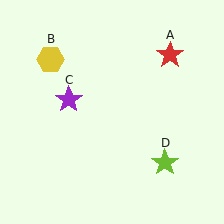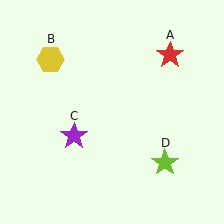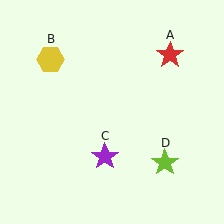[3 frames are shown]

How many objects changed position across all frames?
1 object changed position: purple star (object C).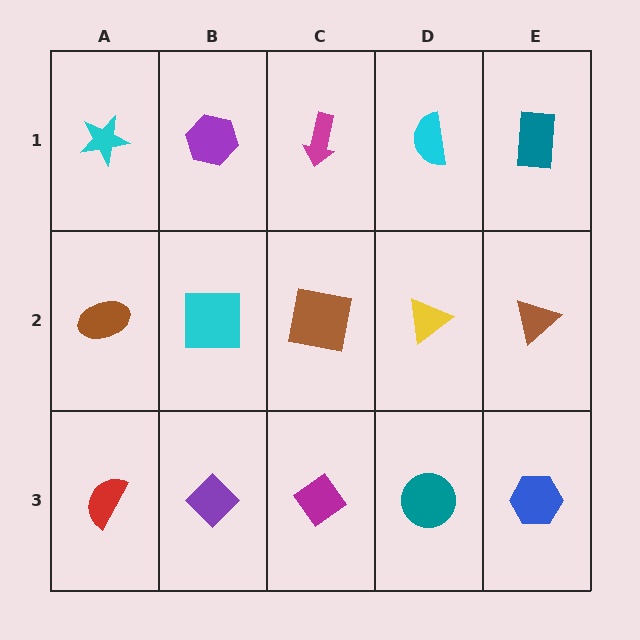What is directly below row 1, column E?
A brown triangle.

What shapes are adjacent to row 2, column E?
A teal rectangle (row 1, column E), a blue hexagon (row 3, column E), a yellow triangle (row 2, column D).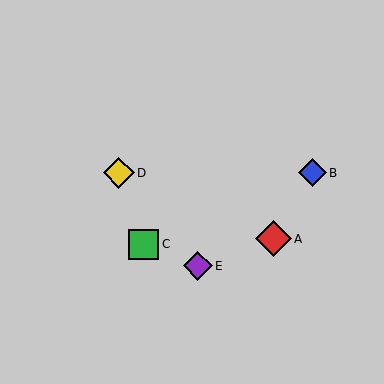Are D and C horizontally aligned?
No, D is at y≈173 and C is at y≈244.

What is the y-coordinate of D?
Object D is at y≈173.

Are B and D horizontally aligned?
Yes, both are at y≈173.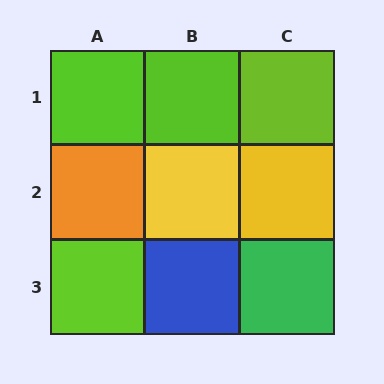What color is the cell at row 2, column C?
Yellow.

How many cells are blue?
1 cell is blue.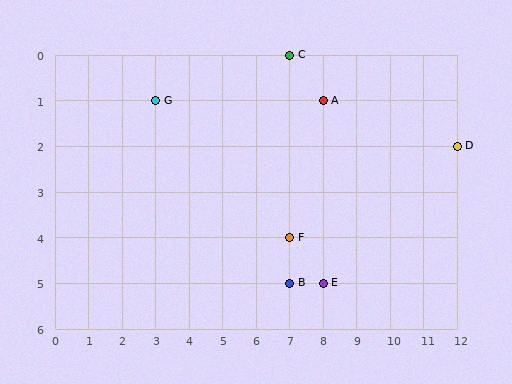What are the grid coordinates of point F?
Point F is at grid coordinates (7, 4).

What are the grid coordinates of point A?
Point A is at grid coordinates (8, 1).